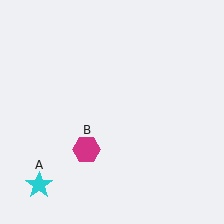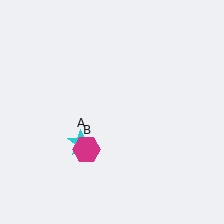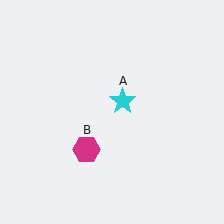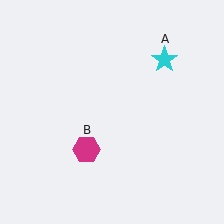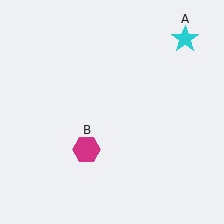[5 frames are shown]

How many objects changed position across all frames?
1 object changed position: cyan star (object A).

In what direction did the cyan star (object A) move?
The cyan star (object A) moved up and to the right.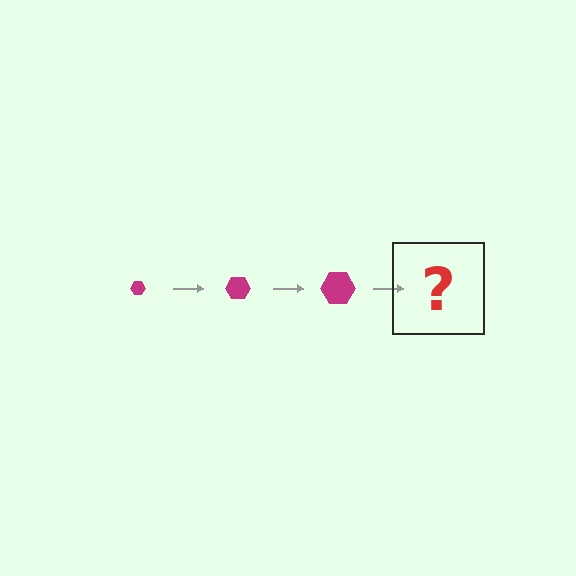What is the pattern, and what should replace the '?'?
The pattern is that the hexagon gets progressively larger each step. The '?' should be a magenta hexagon, larger than the previous one.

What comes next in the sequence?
The next element should be a magenta hexagon, larger than the previous one.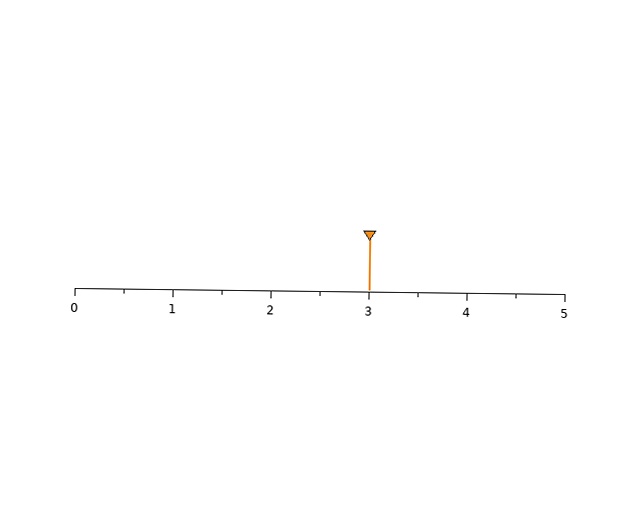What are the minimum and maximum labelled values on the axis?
The axis runs from 0 to 5.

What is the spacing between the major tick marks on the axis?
The major ticks are spaced 1 apart.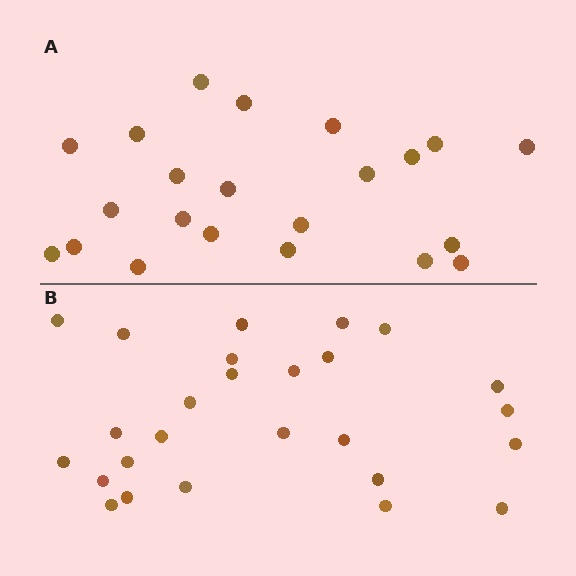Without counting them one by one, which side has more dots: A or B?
Region B (the bottom region) has more dots.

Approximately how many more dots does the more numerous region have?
Region B has about 4 more dots than region A.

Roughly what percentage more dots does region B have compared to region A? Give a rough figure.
About 20% more.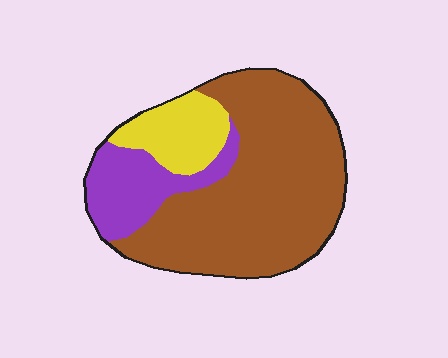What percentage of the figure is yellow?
Yellow covers 15% of the figure.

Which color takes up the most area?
Brown, at roughly 65%.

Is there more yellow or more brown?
Brown.